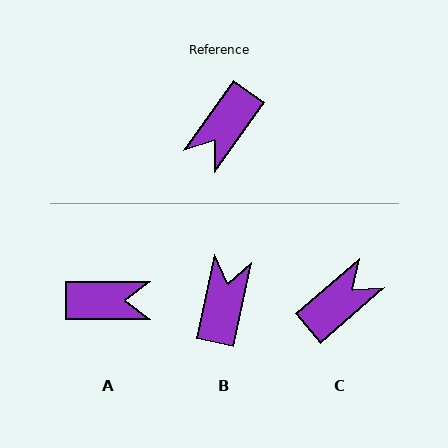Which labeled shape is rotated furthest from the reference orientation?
C, about 166 degrees away.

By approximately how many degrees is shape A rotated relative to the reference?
Approximately 125 degrees counter-clockwise.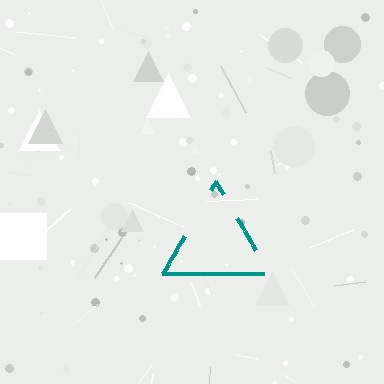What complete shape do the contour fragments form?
The contour fragments form a triangle.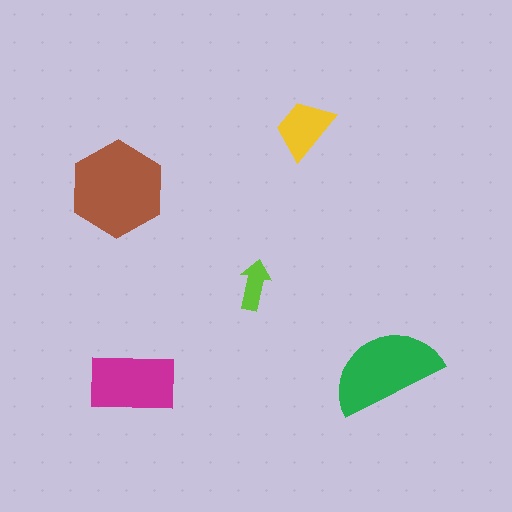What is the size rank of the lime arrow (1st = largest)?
5th.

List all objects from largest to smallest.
The brown hexagon, the green semicircle, the magenta rectangle, the yellow trapezoid, the lime arrow.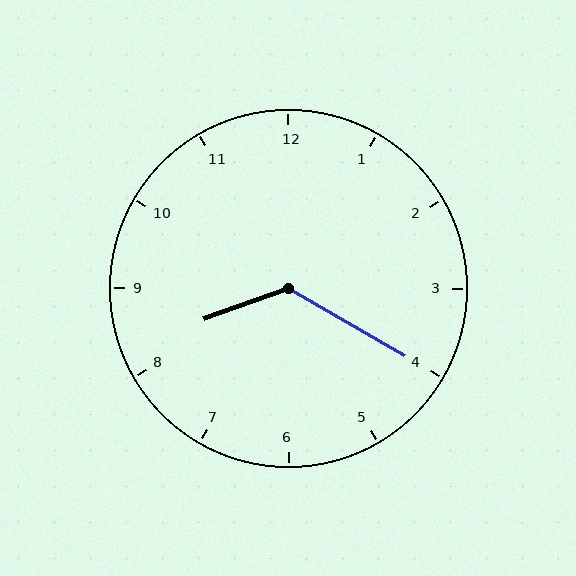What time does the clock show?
8:20.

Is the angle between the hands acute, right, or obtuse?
It is obtuse.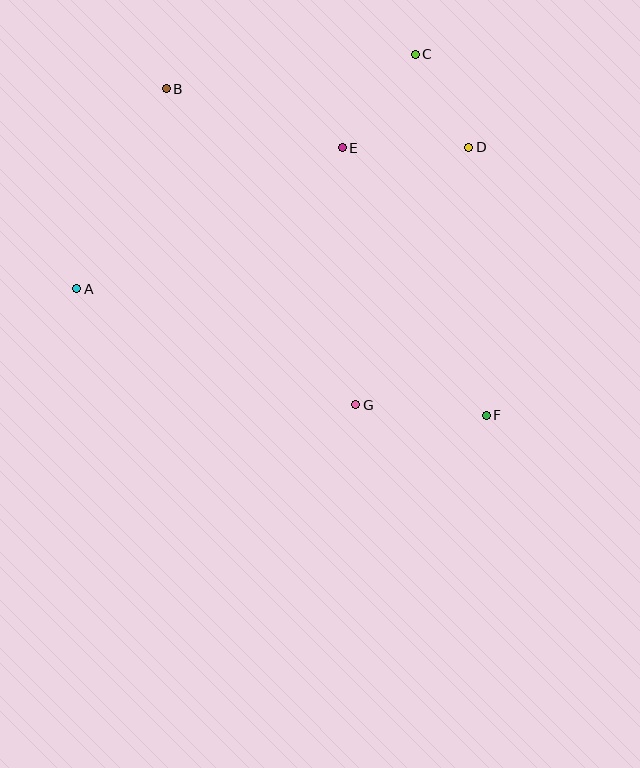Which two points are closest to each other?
Points C and D are closest to each other.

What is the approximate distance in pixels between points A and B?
The distance between A and B is approximately 219 pixels.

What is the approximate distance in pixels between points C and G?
The distance between C and G is approximately 356 pixels.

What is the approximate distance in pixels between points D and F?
The distance between D and F is approximately 269 pixels.